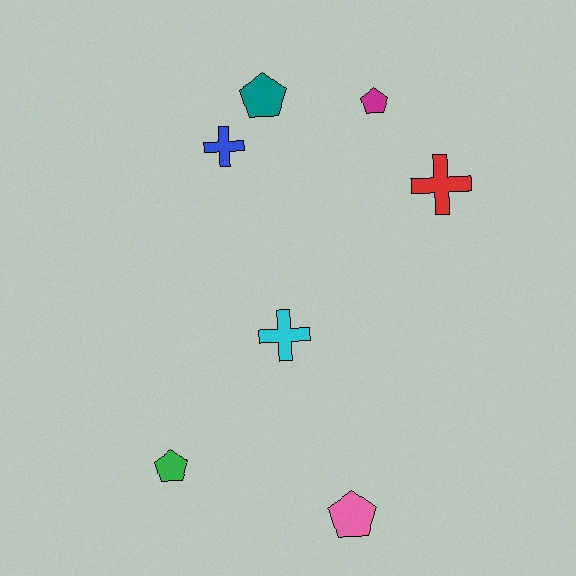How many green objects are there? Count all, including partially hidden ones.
There is 1 green object.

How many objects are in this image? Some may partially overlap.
There are 7 objects.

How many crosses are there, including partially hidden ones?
There are 3 crosses.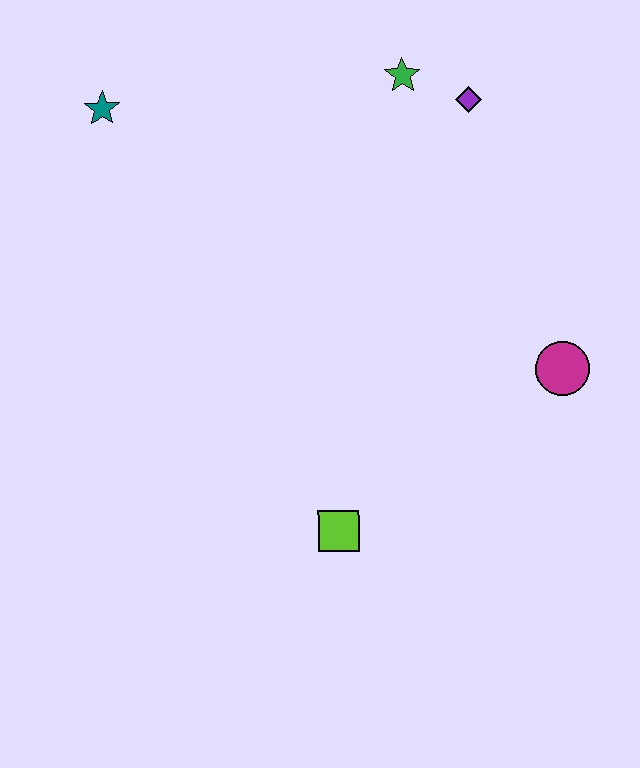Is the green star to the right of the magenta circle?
No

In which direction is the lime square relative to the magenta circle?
The lime square is to the left of the magenta circle.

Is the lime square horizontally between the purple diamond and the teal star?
Yes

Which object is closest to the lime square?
The magenta circle is closest to the lime square.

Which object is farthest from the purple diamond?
The lime square is farthest from the purple diamond.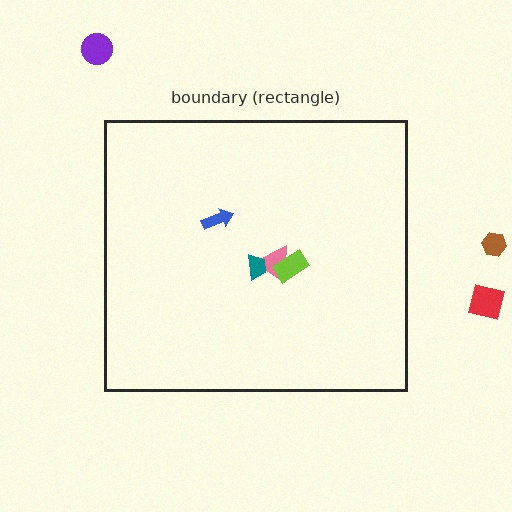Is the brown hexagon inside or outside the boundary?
Outside.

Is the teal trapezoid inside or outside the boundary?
Inside.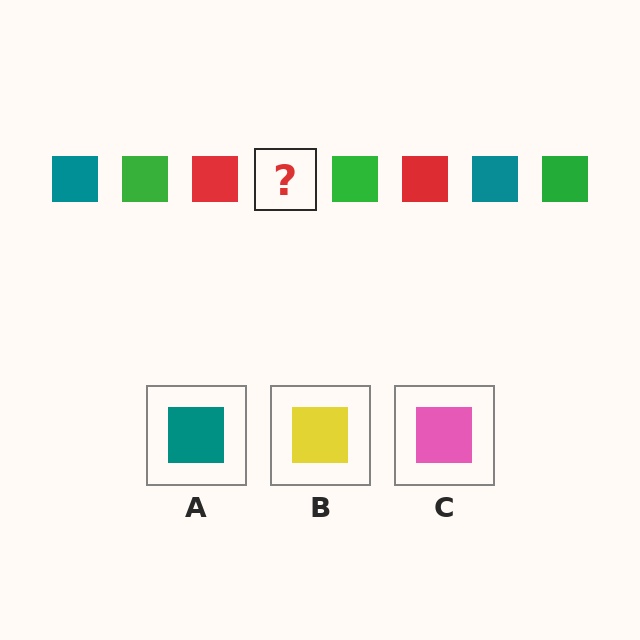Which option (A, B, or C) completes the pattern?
A.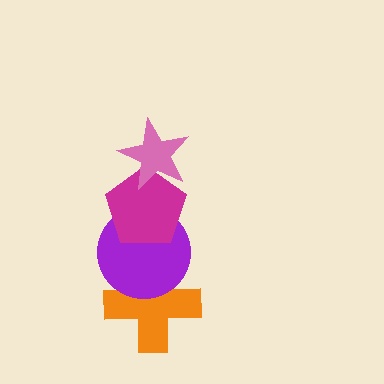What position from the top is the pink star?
The pink star is 1st from the top.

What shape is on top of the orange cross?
The purple circle is on top of the orange cross.